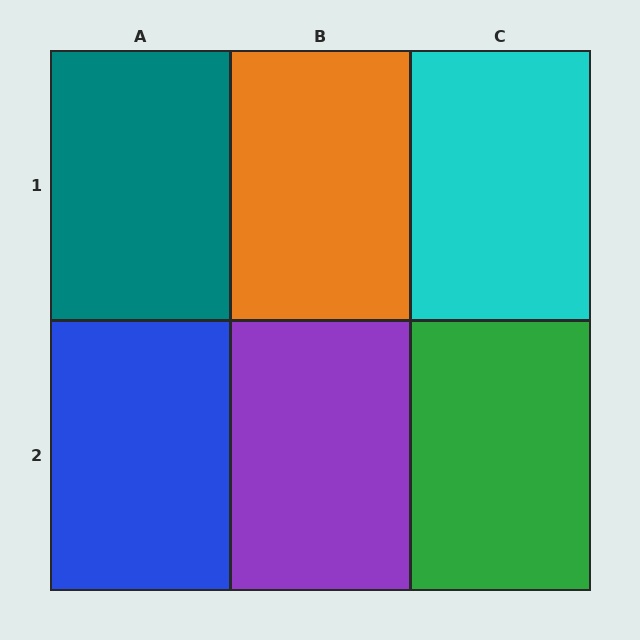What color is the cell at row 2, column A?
Blue.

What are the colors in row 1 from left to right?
Teal, orange, cyan.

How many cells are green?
1 cell is green.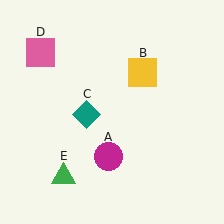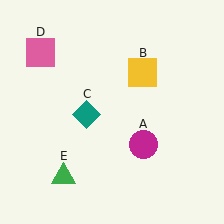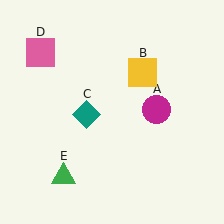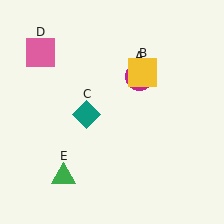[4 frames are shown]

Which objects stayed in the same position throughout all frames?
Yellow square (object B) and teal diamond (object C) and pink square (object D) and green triangle (object E) remained stationary.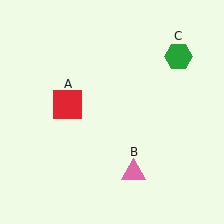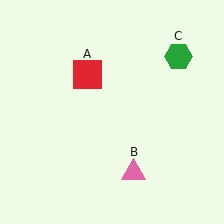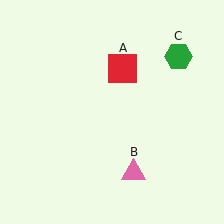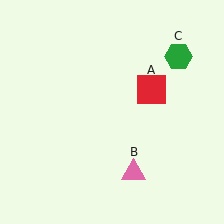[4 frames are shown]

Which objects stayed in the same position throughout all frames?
Pink triangle (object B) and green hexagon (object C) remained stationary.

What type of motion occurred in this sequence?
The red square (object A) rotated clockwise around the center of the scene.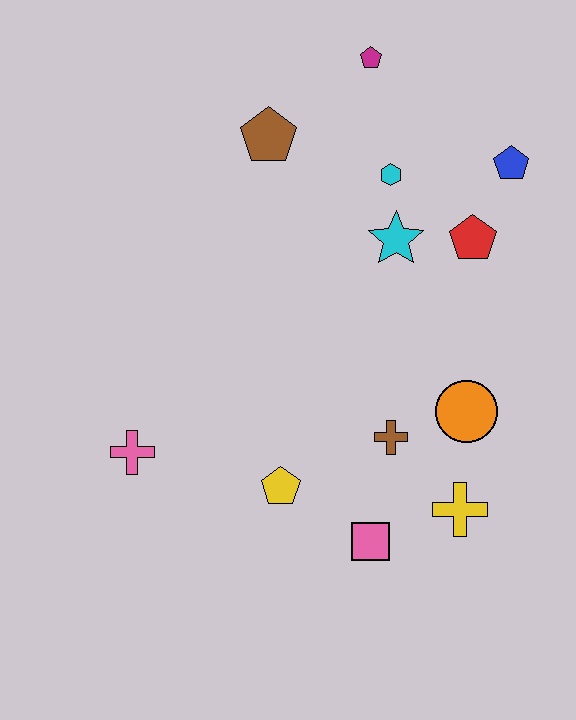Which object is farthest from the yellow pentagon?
The magenta pentagon is farthest from the yellow pentagon.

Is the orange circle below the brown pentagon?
Yes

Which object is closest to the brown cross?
The orange circle is closest to the brown cross.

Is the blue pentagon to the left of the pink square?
No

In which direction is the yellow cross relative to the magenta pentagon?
The yellow cross is below the magenta pentagon.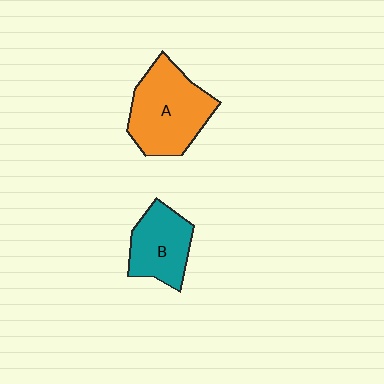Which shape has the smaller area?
Shape B (teal).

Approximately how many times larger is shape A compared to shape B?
Approximately 1.4 times.